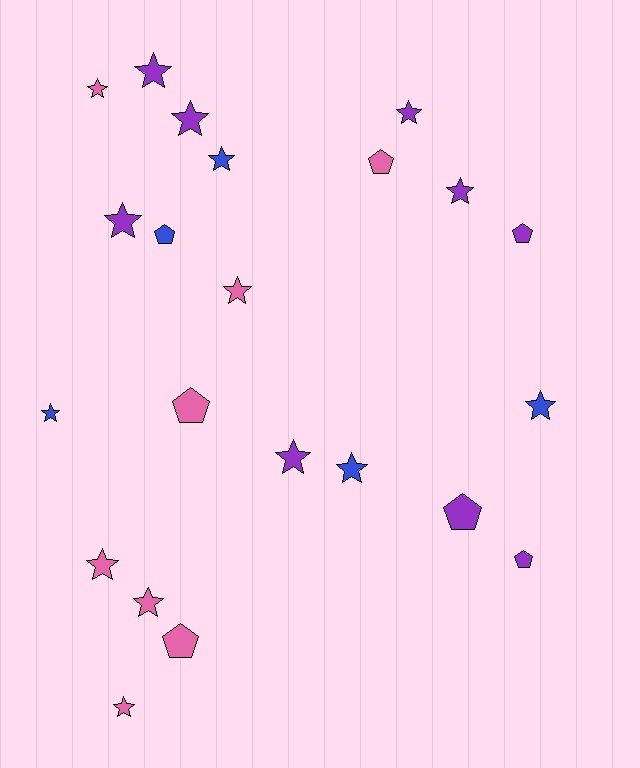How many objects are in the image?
There are 22 objects.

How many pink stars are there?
There are 5 pink stars.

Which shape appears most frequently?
Star, with 15 objects.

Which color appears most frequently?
Purple, with 9 objects.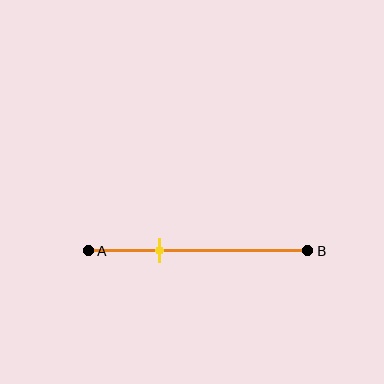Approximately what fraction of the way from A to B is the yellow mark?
The yellow mark is approximately 35% of the way from A to B.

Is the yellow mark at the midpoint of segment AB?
No, the mark is at about 35% from A, not at the 50% midpoint.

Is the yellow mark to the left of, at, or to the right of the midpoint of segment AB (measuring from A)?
The yellow mark is to the left of the midpoint of segment AB.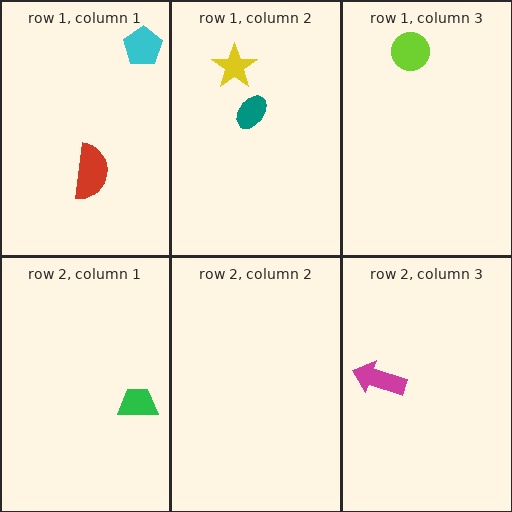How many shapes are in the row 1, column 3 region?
1.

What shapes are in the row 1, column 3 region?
The lime circle.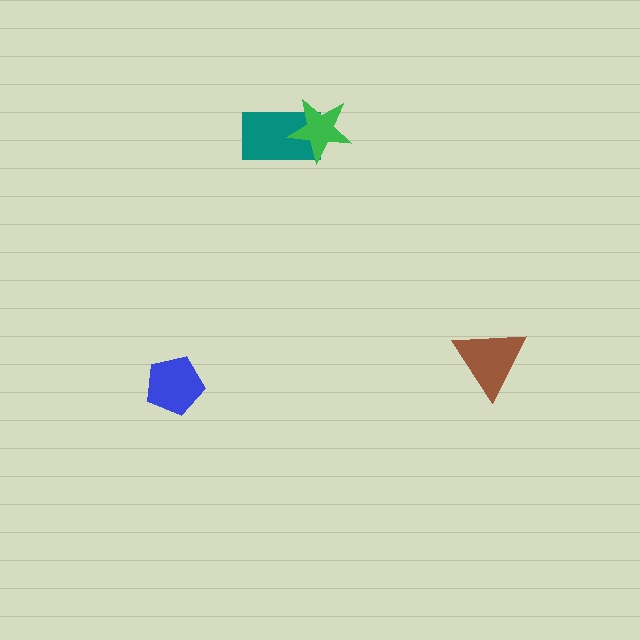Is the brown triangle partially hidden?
No, no other shape covers it.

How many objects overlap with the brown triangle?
0 objects overlap with the brown triangle.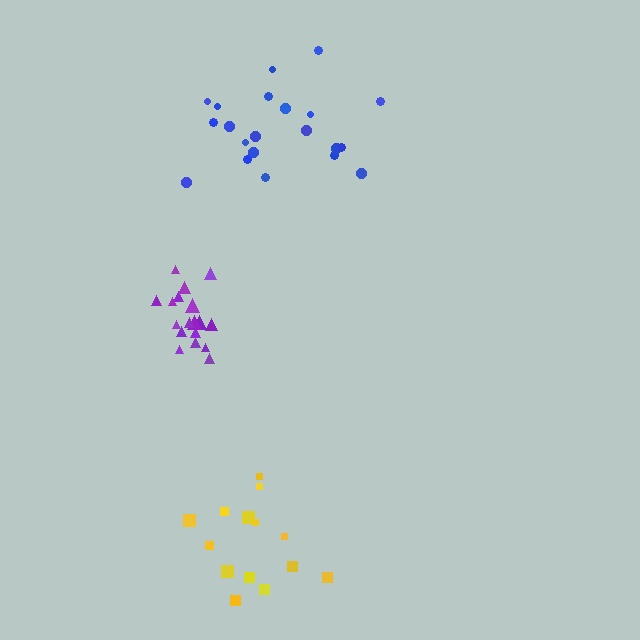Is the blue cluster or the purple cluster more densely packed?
Purple.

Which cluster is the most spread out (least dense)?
Yellow.